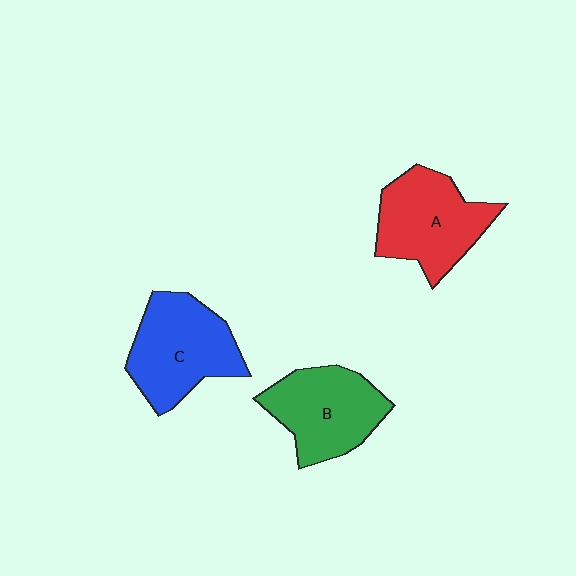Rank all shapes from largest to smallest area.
From largest to smallest: C (blue), A (red), B (green).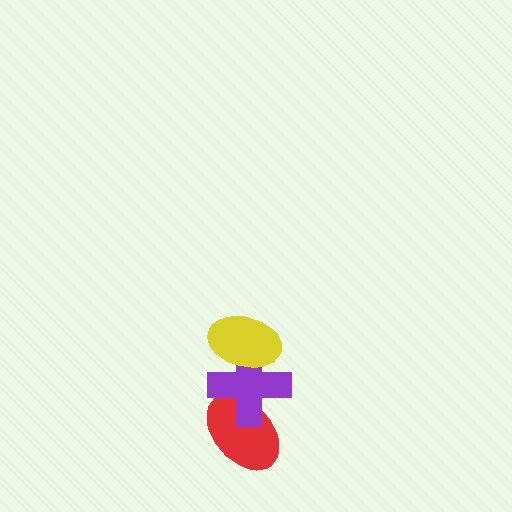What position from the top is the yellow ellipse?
The yellow ellipse is 1st from the top.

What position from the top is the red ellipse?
The red ellipse is 3rd from the top.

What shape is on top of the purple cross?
The yellow ellipse is on top of the purple cross.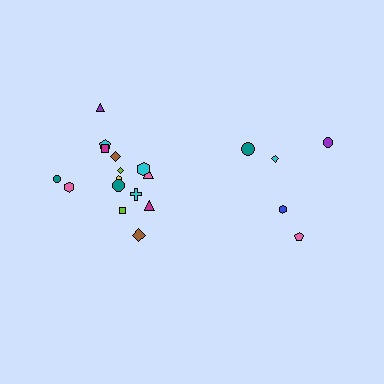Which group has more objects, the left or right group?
The left group.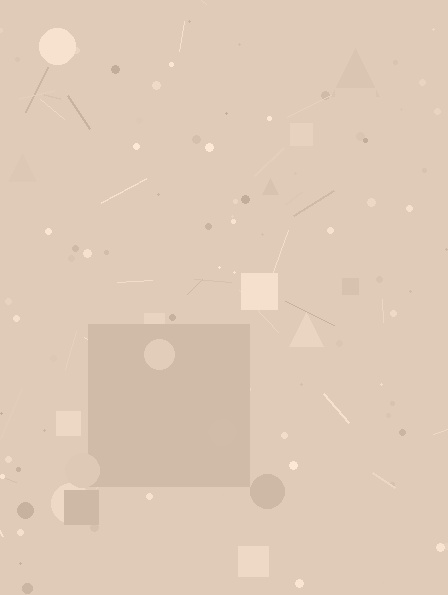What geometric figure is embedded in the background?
A square is embedded in the background.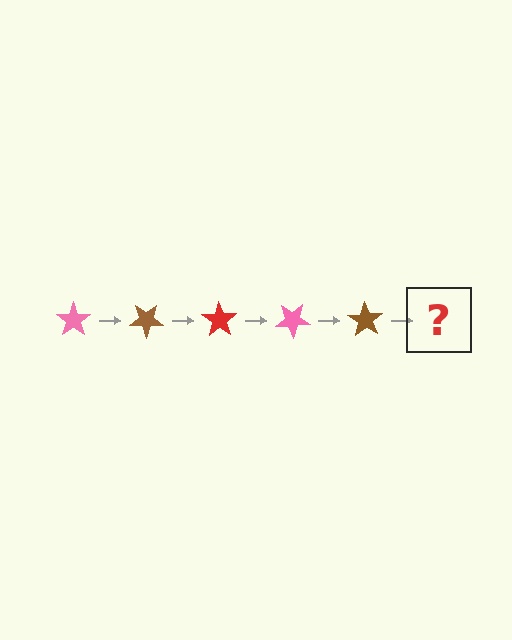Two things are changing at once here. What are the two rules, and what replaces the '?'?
The two rules are that it rotates 35 degrees each step and the color cycles through pink, brown, and red. The '?' should be a red star, rotated 175 degrees from the start.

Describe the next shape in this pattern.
It should be a red star, rotated 175 degrees from the start.